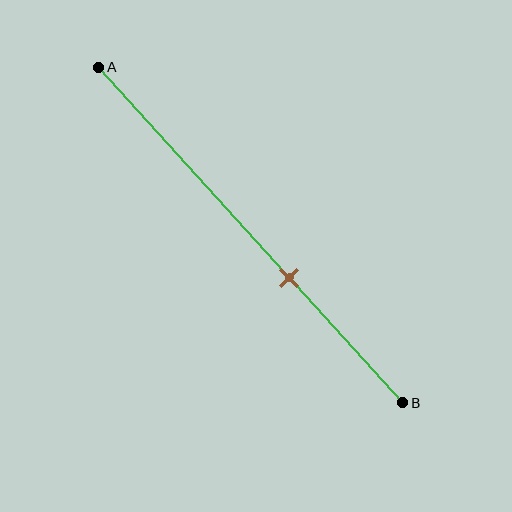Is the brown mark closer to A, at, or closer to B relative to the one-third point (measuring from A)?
The brown mark is closer to point B than the one-third point of segment AB.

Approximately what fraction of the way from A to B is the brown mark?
The brown mark is approximately 65% of the way from A to B.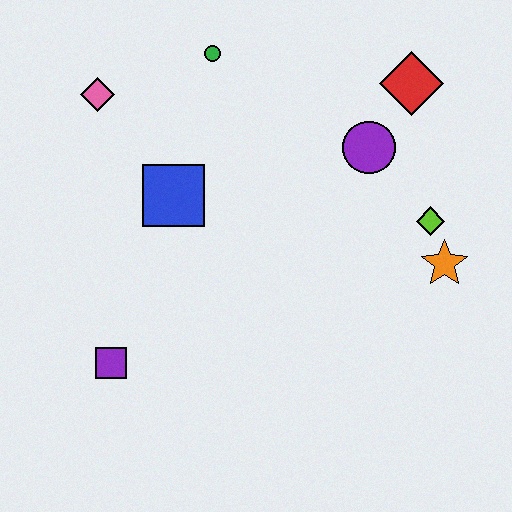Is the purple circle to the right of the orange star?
No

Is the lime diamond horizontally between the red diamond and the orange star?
Yes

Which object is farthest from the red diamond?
The purple square is farthest from the red diamond.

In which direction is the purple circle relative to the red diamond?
The purple circle is below the red diamond.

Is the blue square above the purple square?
Yes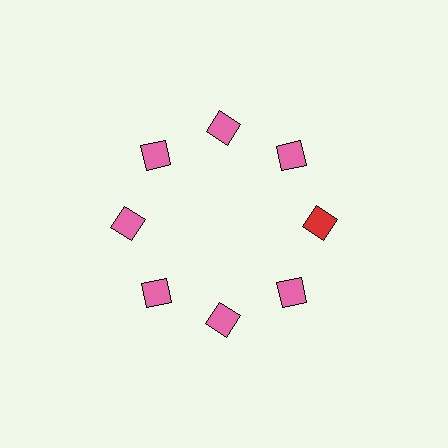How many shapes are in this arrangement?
There are 8 shapes arranged in a ring pattern.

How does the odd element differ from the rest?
It has a different color: red instead of pink.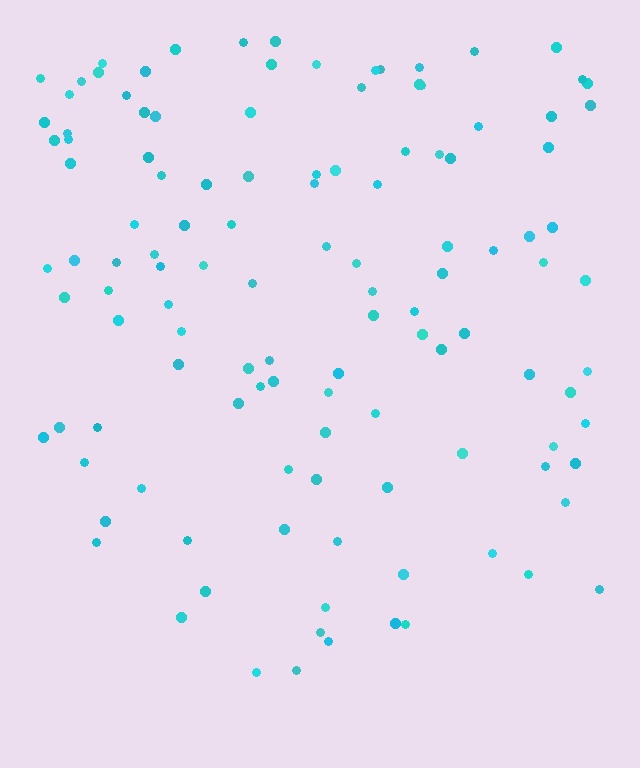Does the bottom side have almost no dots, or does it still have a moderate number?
Still a moderate number, just noticeably fewer than the top.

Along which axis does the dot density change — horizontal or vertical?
Vertical.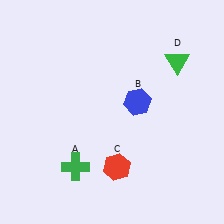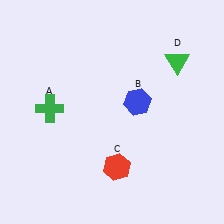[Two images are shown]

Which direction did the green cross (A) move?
The green cross (A) moved up.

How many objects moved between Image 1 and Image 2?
1 object moved between the two images.